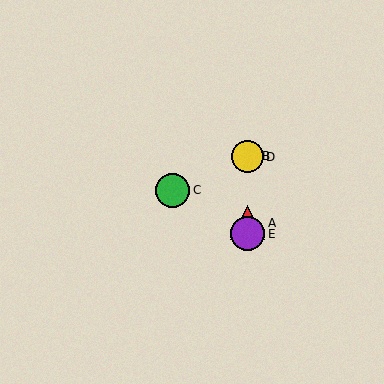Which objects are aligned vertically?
Objects A, B, D, E are aligned vertically.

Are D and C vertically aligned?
No, D is at x≈248 and C is at x≈173.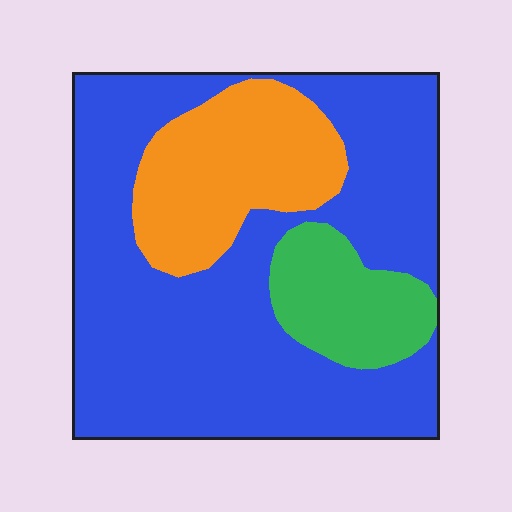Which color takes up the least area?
Green, at roughly 10%.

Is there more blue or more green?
Blue.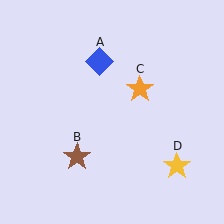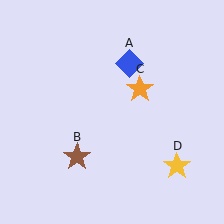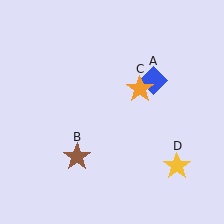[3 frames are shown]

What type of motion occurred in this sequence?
The blue diamond (object A) rotated clockwise around the center of the scene.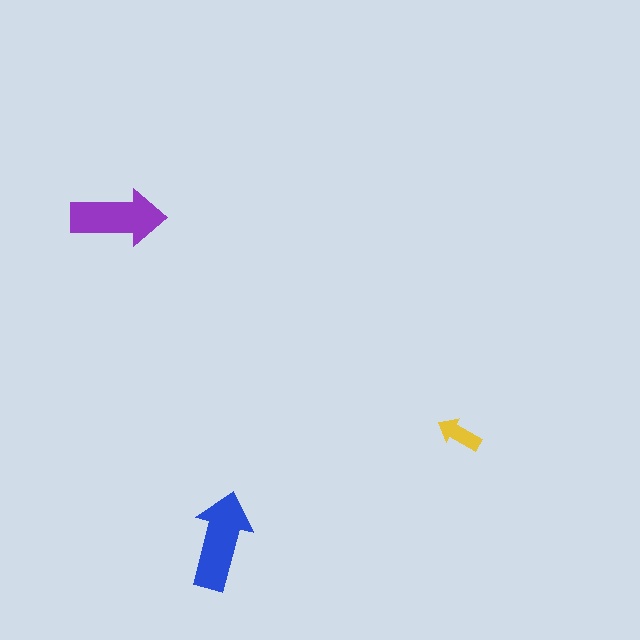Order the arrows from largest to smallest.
the blue one, the purple one, the yellow one.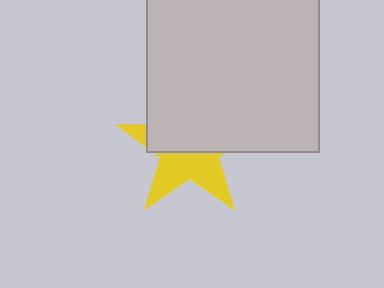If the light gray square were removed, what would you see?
You would see the complete yellow star.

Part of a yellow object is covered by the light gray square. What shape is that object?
It is a star.